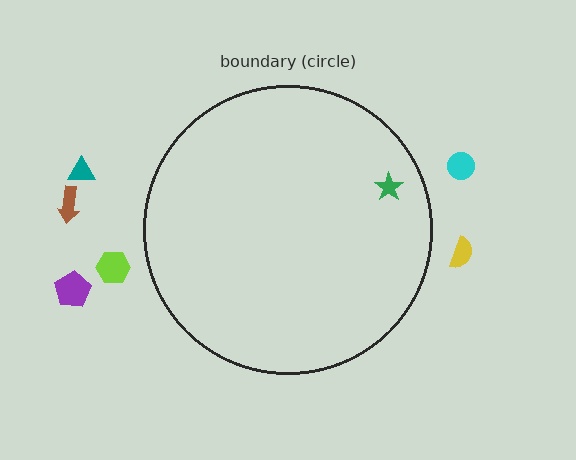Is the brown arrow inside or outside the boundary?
Outside.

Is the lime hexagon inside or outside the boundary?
Outside.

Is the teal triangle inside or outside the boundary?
Outside.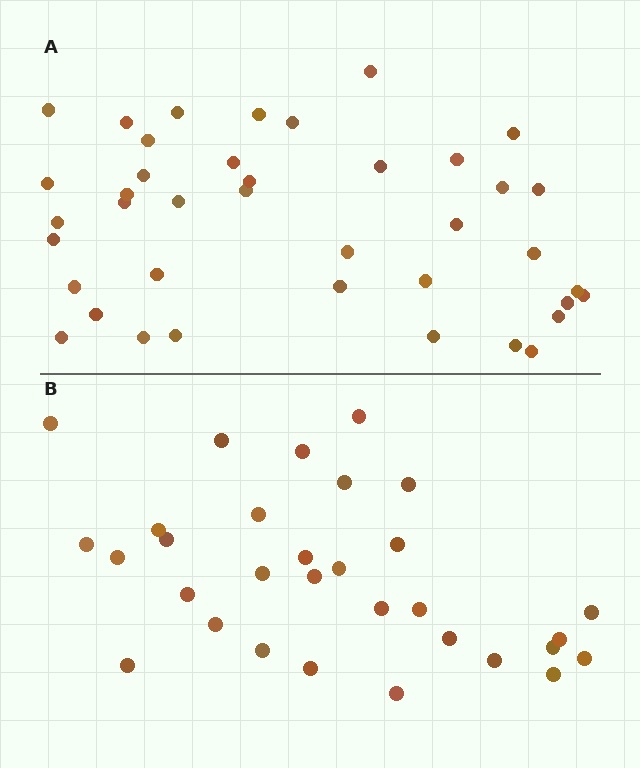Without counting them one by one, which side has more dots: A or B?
Region A (the top region) has more dots.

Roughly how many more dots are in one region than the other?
Region A has roughly 8 or so more dots than region B.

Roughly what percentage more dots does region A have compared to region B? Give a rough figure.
About 30% more.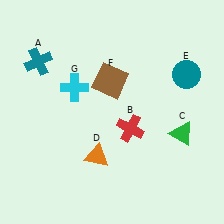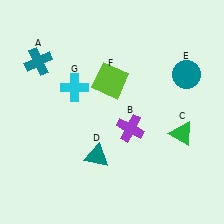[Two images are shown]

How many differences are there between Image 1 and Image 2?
There are 3 differences between the two images.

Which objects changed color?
B changed from red to purple. D changed from orange to teal. F changed from brown to lime.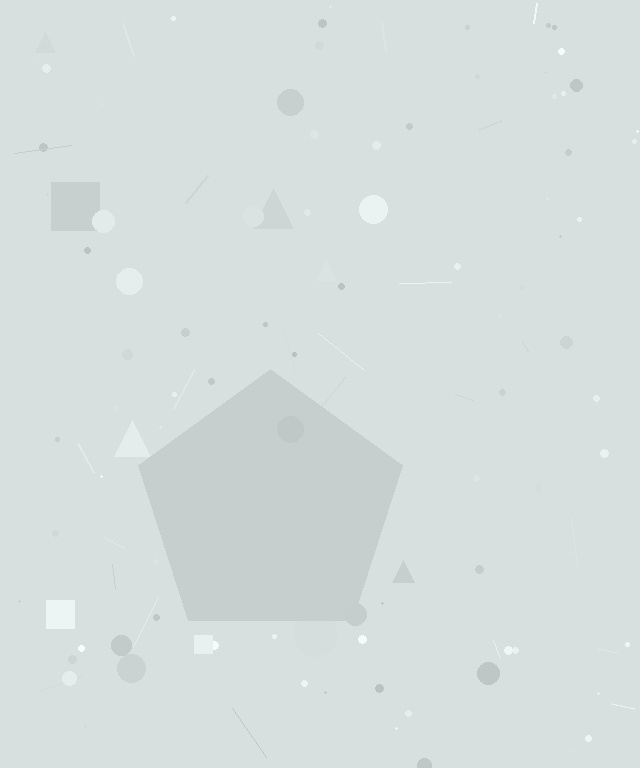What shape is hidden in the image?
A pentagon is hidden in the image.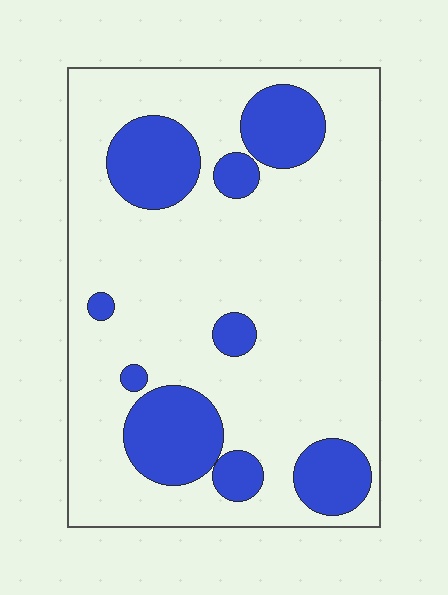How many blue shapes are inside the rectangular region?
9.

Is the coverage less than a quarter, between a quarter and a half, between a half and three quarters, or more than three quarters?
Less than a quarter.